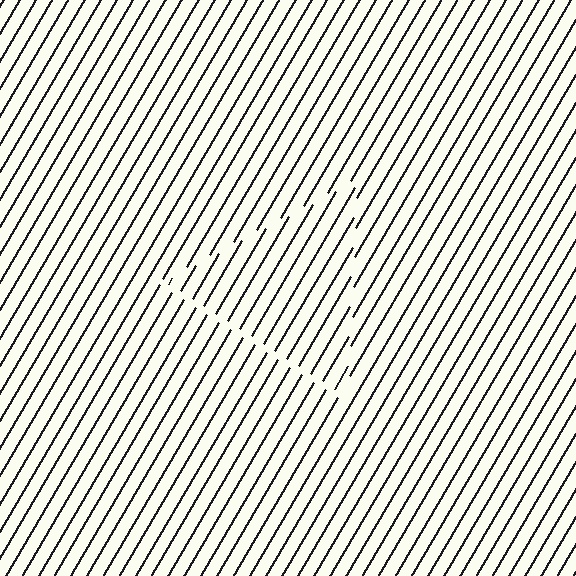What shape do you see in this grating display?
An illusory triangle. The interior of the shape contains the same grating, shifted by half a period — the contour is defined by the phase discontinuity where line-ends from the inner and outer gratings abut.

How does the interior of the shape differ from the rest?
The interior of the shape contains the same grating, shifted by half a period — the contour is defined by the phase discontinuity where line-ends from the inner and outer gratings abut.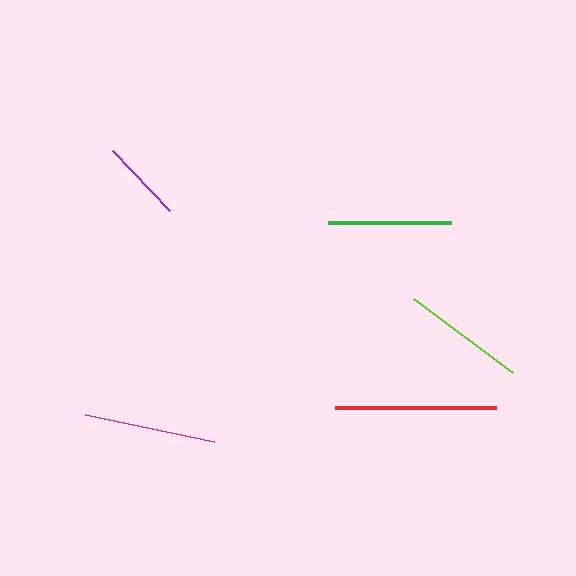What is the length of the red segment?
The red segment is approximately 160 pixels long.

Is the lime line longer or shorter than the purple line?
The lime line is longer than the purple line.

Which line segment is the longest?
The red line is the longest at approximately 160 pixels.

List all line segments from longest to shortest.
From longest to shortest: red, magenta, lime, green, purple.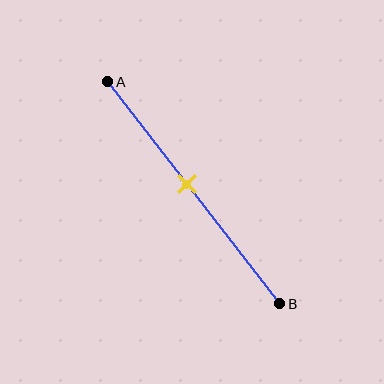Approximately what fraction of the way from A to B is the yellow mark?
The yellow mark is approximately 45% of the way from A to B.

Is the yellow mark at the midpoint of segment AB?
No, the mark is at about 45% from A, not at the 50% midpoint.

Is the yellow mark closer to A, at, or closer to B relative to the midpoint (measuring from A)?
The yellow mark is closer to point A than the midpoint of segment AB.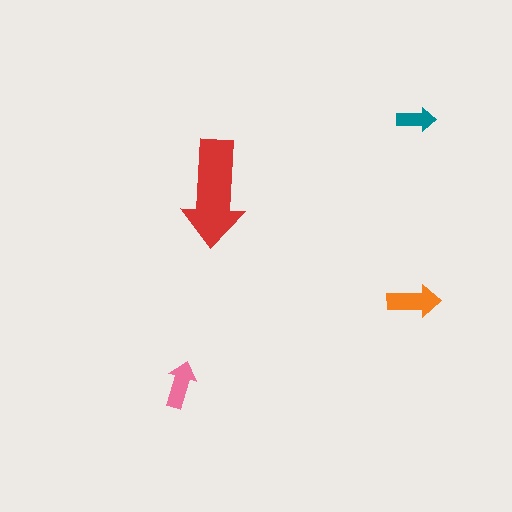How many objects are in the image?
There are 4 objects in the image.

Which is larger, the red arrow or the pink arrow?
The red one.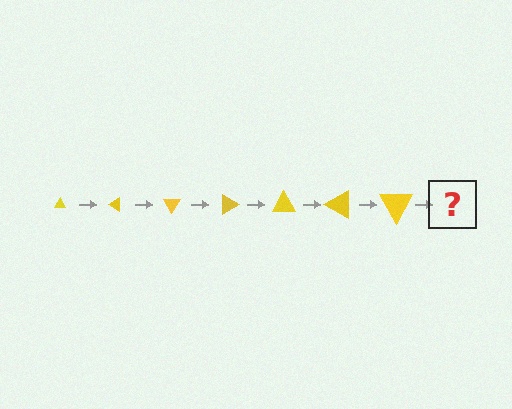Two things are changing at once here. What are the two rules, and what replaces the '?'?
The two rules are that the triangle grows larger each step and it rotates 30 degrees each step. The '?' should be a triangle, larger than the previous one and rotated 210 degrees from the start.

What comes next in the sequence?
The next element should be a triangle, larger than the previous one and rotated 210 degrees from the start.